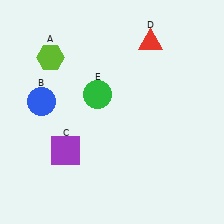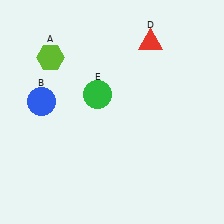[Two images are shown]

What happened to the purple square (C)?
The purple square (C) was removed in Image 2. It was in the bottom-left area of Image 1.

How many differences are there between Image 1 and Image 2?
There is 1 difference between the two images.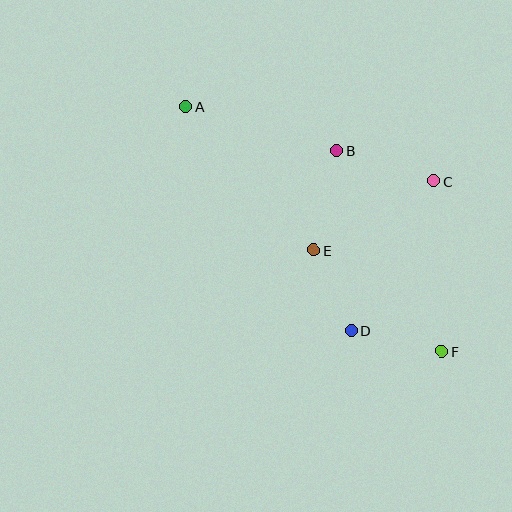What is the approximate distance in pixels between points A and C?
The distance between A and C is approximately 259 pixels.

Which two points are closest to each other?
Points D and E are closest to each other.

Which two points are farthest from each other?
Points A and F are farthest from each other.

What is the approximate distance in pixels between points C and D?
The distance between C and D is approximately 170 pixels.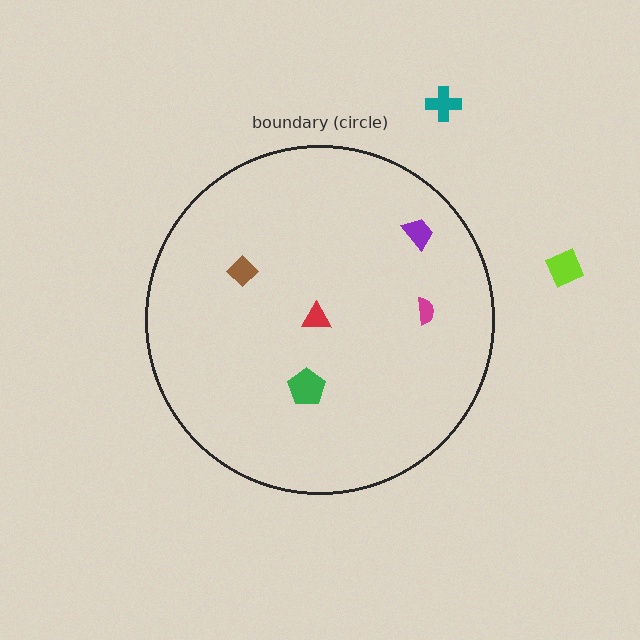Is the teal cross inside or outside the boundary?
Outside.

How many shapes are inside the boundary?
5 inside, 2 outside.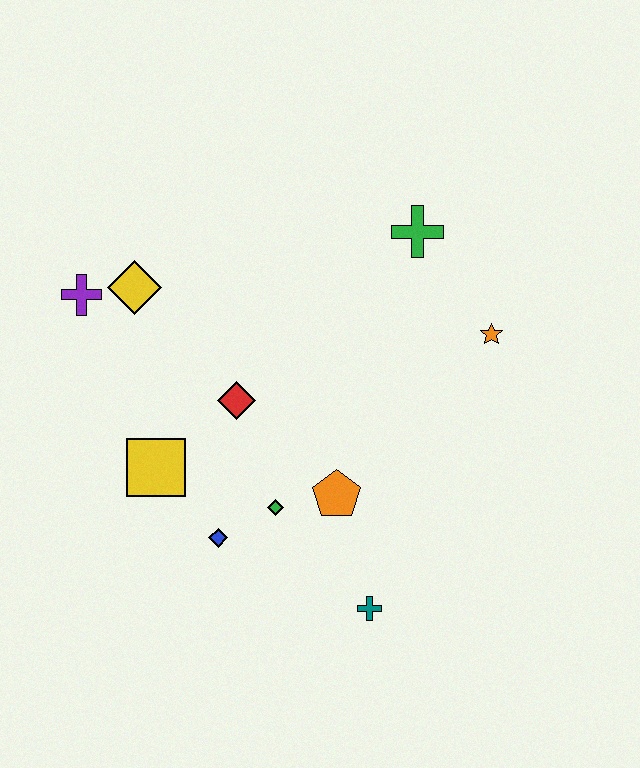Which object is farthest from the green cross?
The teal cross is farthest from the green cross.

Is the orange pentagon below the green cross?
Yes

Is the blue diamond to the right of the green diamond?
No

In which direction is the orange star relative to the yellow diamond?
The orange star is to the right of the yellow diamond.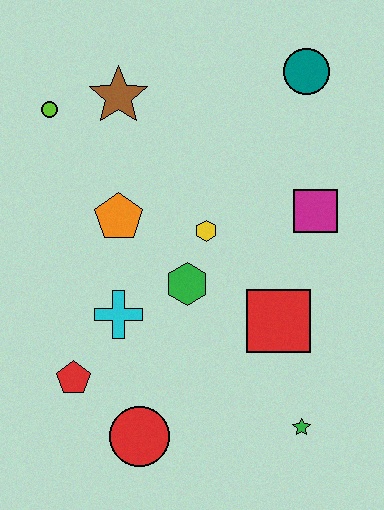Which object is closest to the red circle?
The red pentagon is closest to the red circle.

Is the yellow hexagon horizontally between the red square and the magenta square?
No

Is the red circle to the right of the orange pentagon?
Yes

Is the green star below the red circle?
No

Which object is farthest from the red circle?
The teal circle is farthest from the red circle.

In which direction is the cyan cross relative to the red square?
The cyan cross is to the left of the red square.